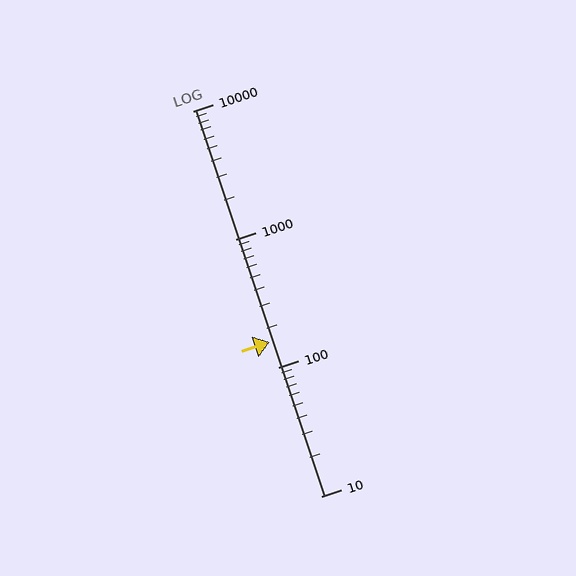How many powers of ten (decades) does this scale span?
The scale spans 3 decades, from 10 to 10000.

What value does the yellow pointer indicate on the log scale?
The pointer indicates approximately 160.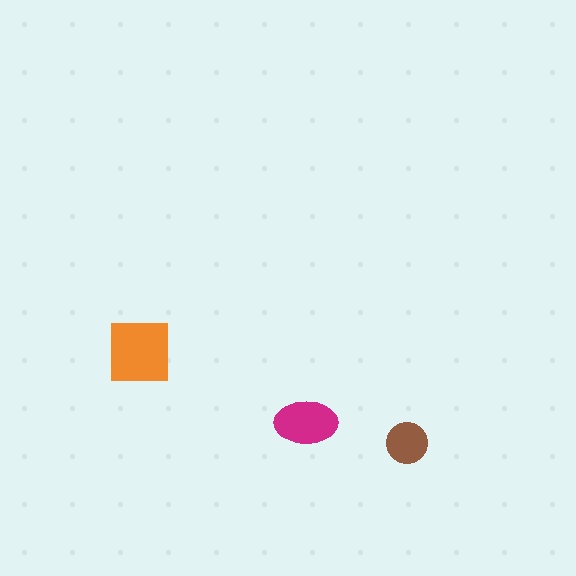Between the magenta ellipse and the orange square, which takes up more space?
The orange square.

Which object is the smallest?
The brown circle.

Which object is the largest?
The orange square.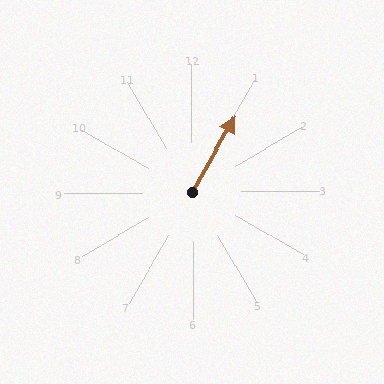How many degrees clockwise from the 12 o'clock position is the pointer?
Approximately 30 degrees.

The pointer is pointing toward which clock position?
Roughly 1 o'clock.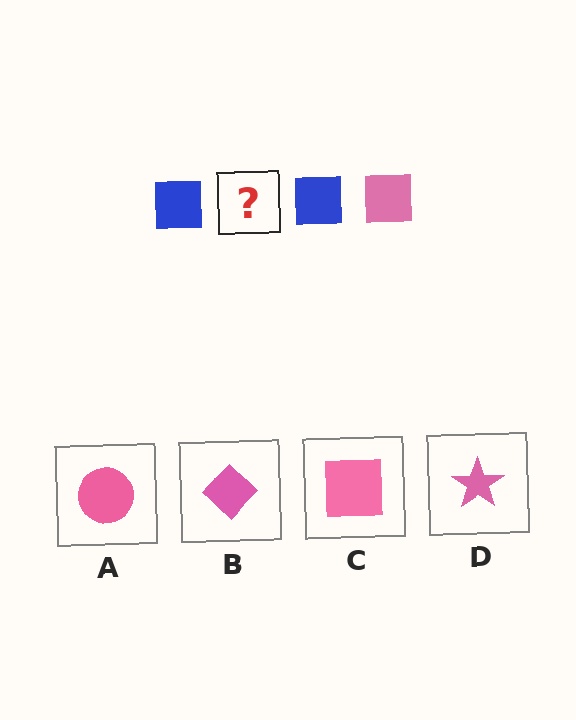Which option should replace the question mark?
Option C.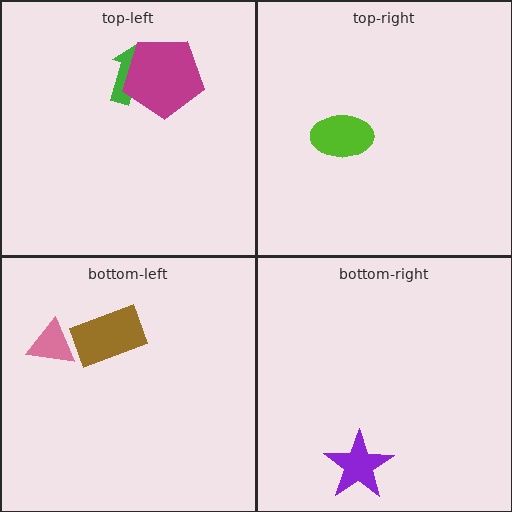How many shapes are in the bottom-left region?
2.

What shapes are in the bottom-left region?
The brown rectangle, the pink triangle.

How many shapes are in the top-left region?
2.